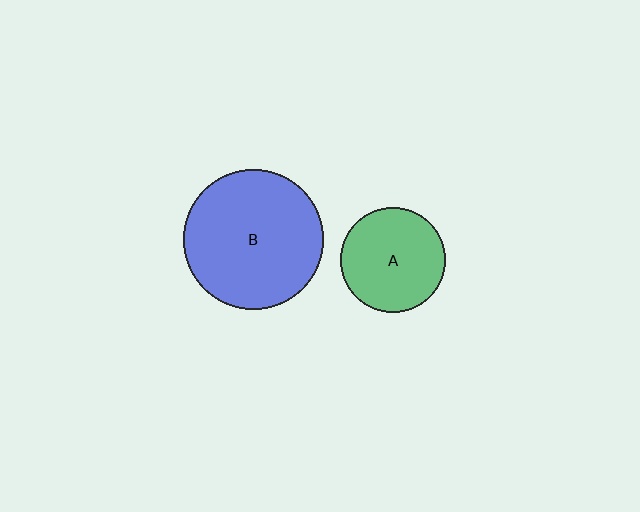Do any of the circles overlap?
No, none of the circles overlap.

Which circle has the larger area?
Circle B (blue).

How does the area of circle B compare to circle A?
Approximately 1.8 times.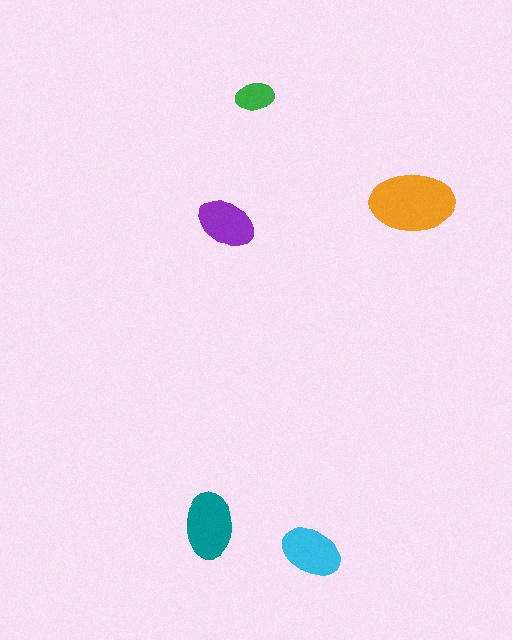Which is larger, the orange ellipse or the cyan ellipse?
The orange one.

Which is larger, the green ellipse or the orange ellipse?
The orange one.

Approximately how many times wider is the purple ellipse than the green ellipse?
About 1.5 times wider.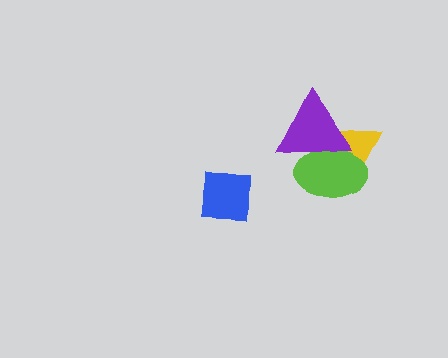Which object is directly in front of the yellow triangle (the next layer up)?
The lime ellipse is directly in front of the yellow triangle.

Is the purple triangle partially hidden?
No, no other shape covers it.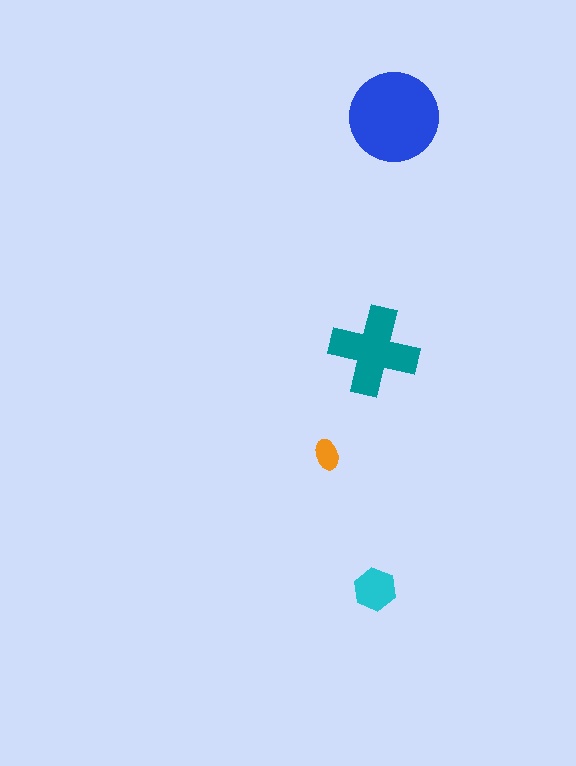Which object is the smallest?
The orange ellipse.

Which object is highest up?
The blue circle is topmost.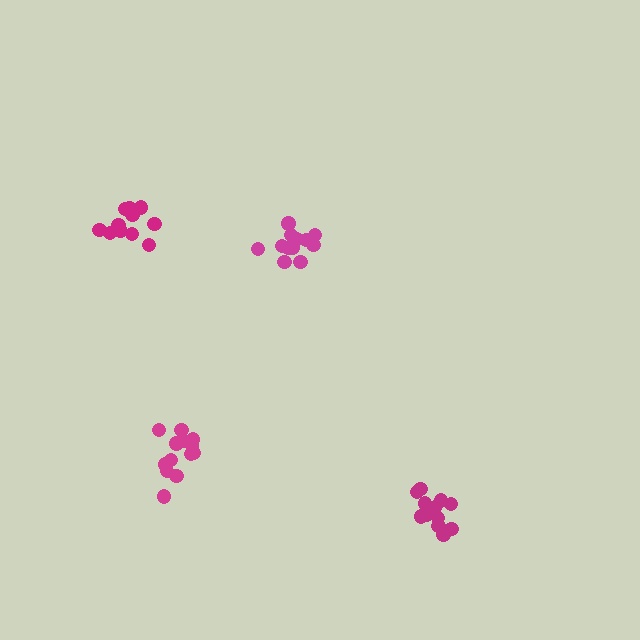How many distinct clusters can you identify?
There are 4 distinct clusters.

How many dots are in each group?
Group 1: 14 dots, Group 2: 11 dots, Group 3: 12 dots, Group 4: 13 dots (50 total).